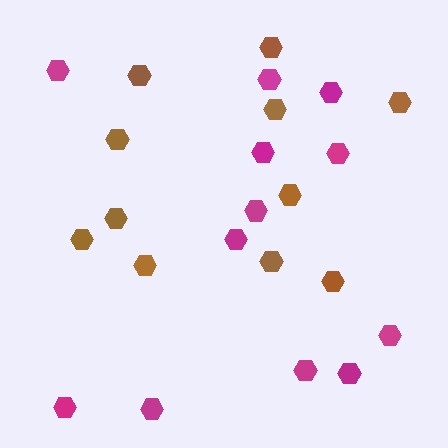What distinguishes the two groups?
There are 2 groups: one group of magenta hexagons (12) and one group of brown hexagons (11).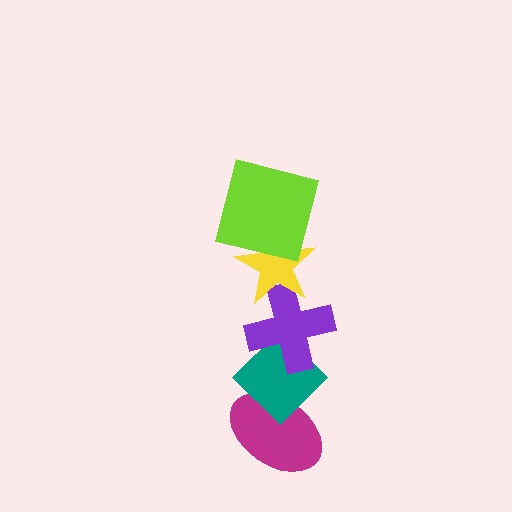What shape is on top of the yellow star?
The lime square is on top of the yellow star.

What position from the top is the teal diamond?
The teal diamond is 4th from the top.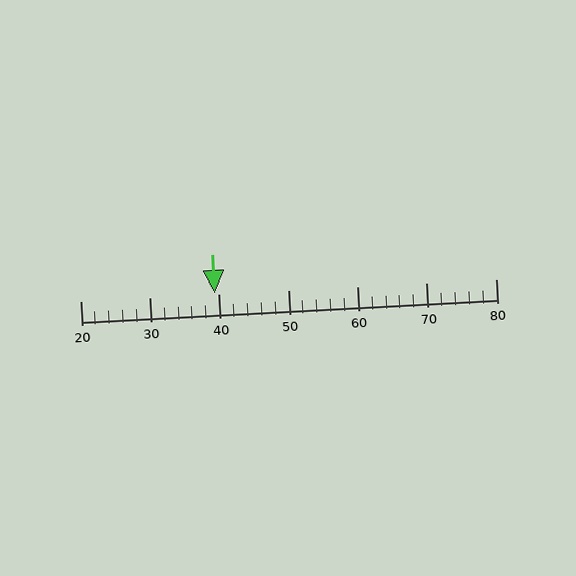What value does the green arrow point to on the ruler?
The green arrow points to approximately 39.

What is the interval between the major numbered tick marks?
The major tick marks are spaced 10 units apart.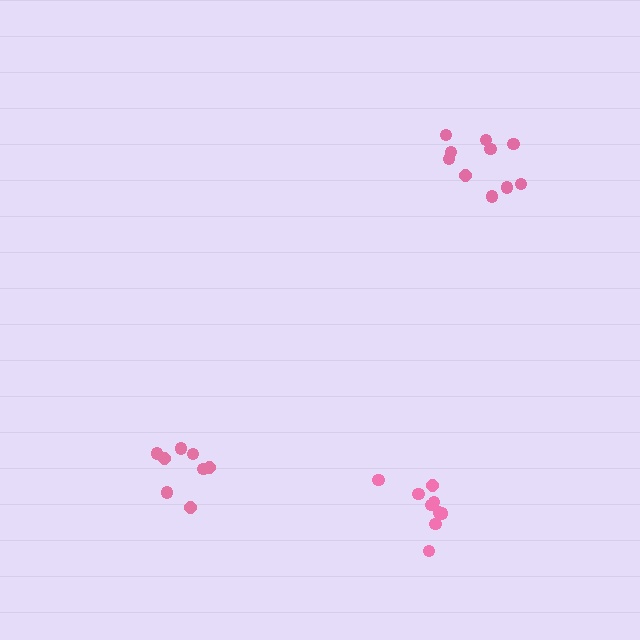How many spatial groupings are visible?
There are 3 spatial groupings.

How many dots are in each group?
Group 1: 9 dots, Group 2: 8 dots, Group 3: 10 dots (27 total).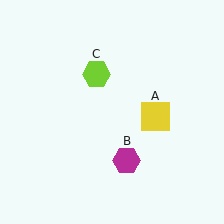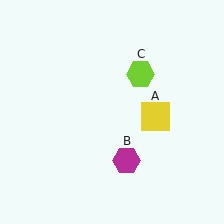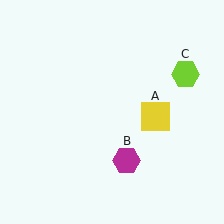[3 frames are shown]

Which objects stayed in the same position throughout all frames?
Yellow square (object A) and magenta hexagon (object B) remained stationary.